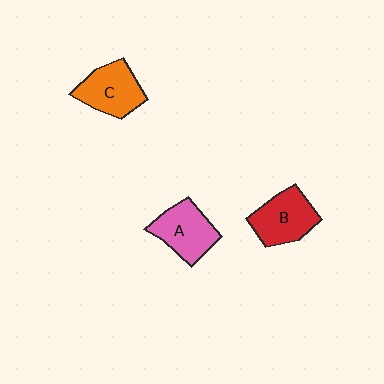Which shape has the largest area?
Shape B (red).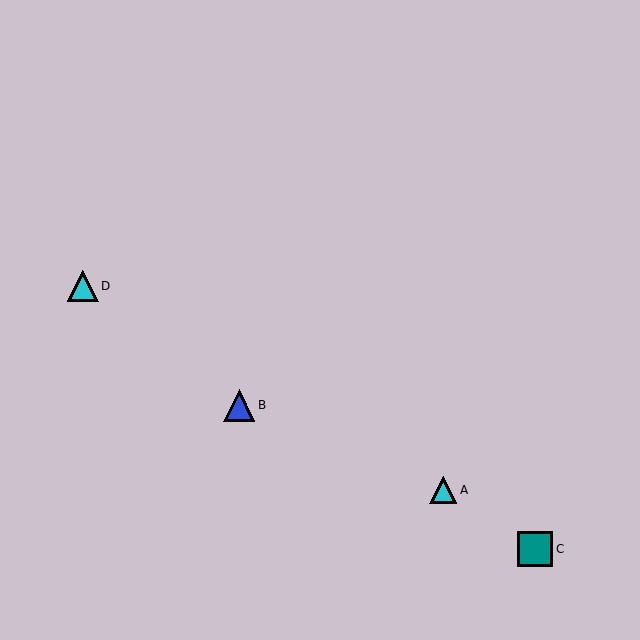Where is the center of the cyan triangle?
The center of the cyan triangle is at (443, 490).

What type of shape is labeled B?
Shape B is a blue triangle.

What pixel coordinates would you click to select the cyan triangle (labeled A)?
Click at (443, 490) to select the cyan triangle A.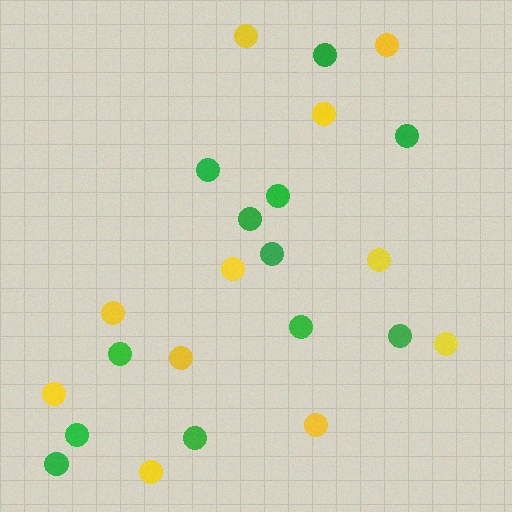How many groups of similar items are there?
There are 2 groups: one group of green circles (12) and one group of yellow circles (11).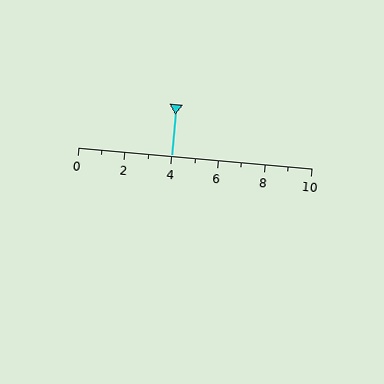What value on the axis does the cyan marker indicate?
The marker indicates approximately 4.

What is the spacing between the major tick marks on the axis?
The major ticks are spaced 2 apart.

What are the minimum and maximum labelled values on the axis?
The axis runs from 0 to 10.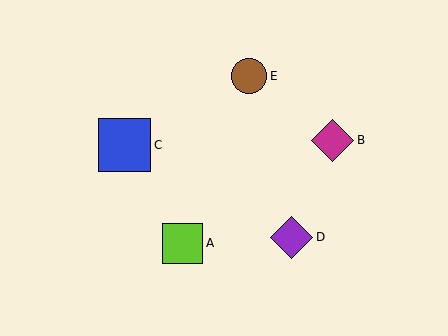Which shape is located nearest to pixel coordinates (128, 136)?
The blue square (labeled C) at (124, 145) is nearest to that location.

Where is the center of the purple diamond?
The center of the purple diamond is at (292, 237).